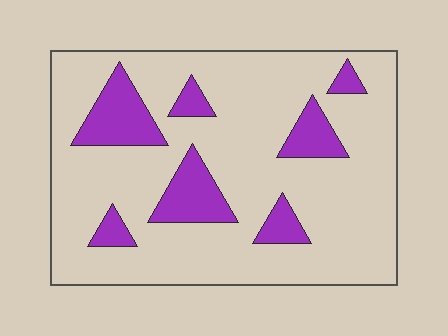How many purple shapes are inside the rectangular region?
7.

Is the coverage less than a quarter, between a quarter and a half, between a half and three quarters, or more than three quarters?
Less than a quarter.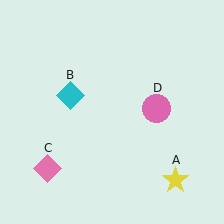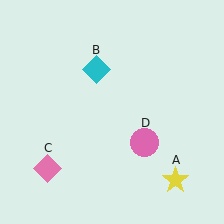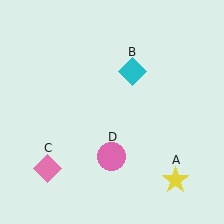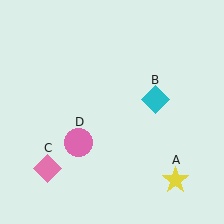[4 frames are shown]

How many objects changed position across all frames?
2 objects changed position: cyan diamond (object B), pink circle (object D).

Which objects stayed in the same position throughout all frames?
Yellow star (object A) and pink diamond (object C) remained stationary.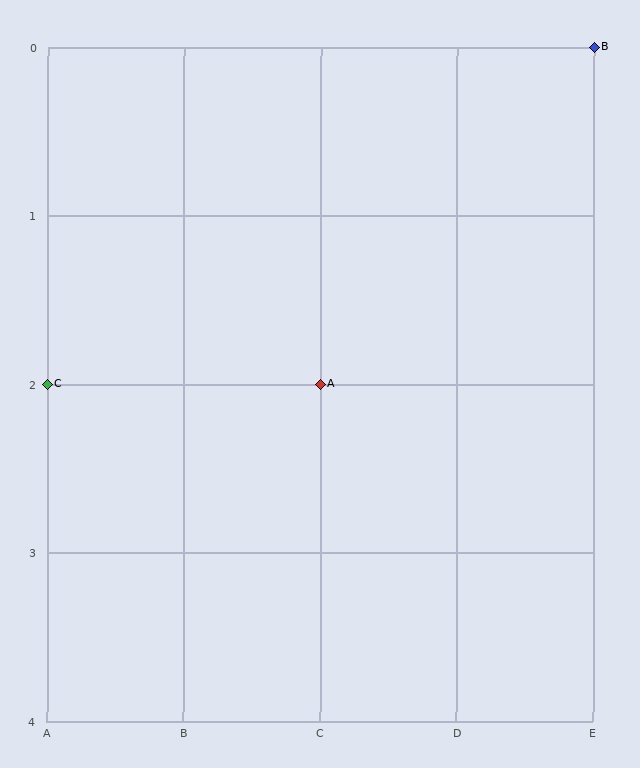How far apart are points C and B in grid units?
Points C and B are 4 columns and 2 rows apart (about 4.5 grid units diagonally).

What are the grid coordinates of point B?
Point B is at grid coordinates (E, 0).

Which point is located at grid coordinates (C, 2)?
Point A is at (C, 2).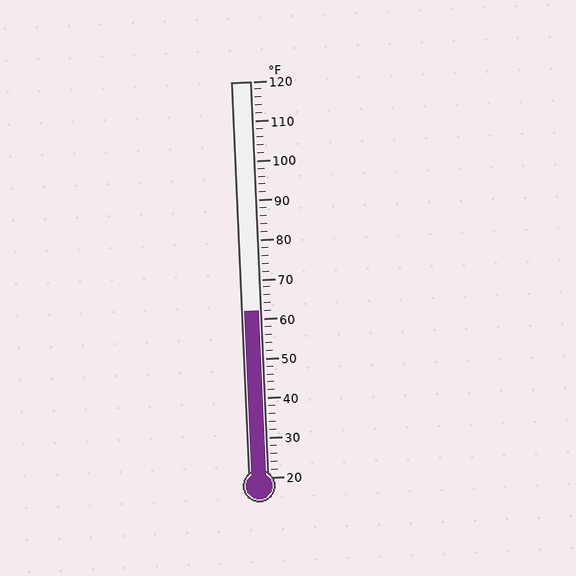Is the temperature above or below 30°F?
The temperature is above 30°F.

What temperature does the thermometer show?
The thermometer shows approximately 62°F.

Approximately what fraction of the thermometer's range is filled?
The thermometer is filled to approximately 40% of its range.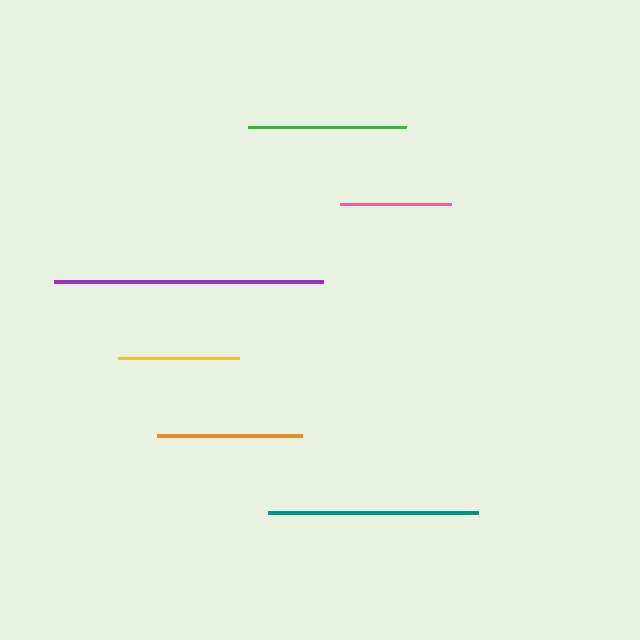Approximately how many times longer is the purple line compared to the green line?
The purple line is approximately 1.7 times the length of the green line.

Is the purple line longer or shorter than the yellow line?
The purple line is longer than the yellow line.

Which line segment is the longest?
The purple line is the longest at approximately 270 pixels.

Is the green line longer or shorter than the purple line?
The purple line is longer than the green line.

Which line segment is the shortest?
The pink line is the shortest at approximately 112 pixels.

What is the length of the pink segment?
The pink segment is approximately 112 pixels long.